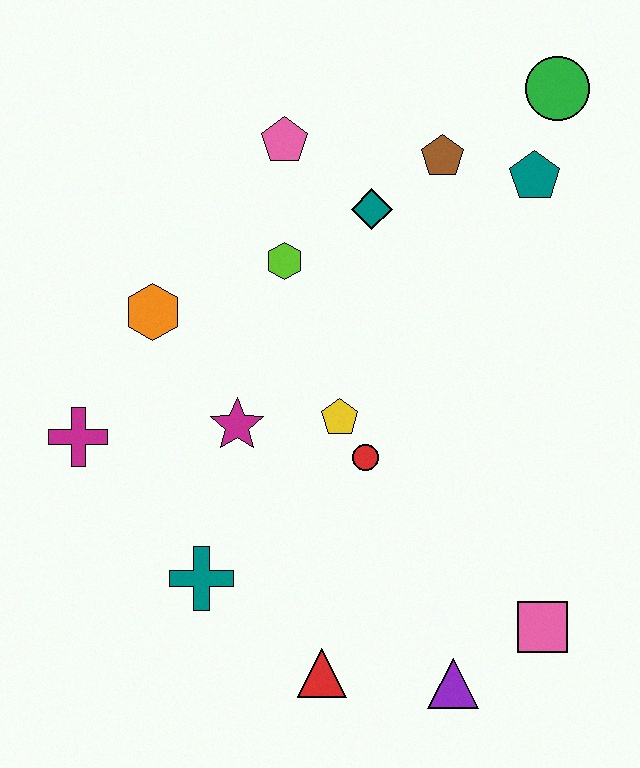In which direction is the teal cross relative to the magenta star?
The teal cross is below the magenta star.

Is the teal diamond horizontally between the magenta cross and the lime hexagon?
No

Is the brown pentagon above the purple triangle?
Yes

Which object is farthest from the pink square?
The pink pentagon is farthest from the pink square.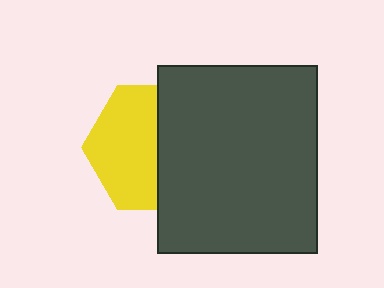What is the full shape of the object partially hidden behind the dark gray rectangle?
The partially hidden object is a yellow hexagon.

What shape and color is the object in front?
The object in front is a dark gray rectangle.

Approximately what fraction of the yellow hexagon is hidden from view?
Roughly 46% of the yellow hexagon is hidden behind the dark gray rectangle.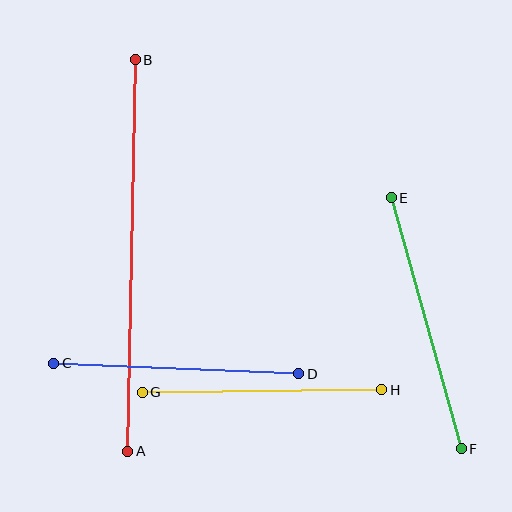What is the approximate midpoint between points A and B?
The midpoint is at approximately (132, 256) pixels.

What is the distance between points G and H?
The distance is approximately 240 pixels.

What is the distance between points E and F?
The distance is approximately 260 pixels.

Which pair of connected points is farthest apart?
Points A and B are farthest apart.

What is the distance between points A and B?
The distance is approximately 392 pixels.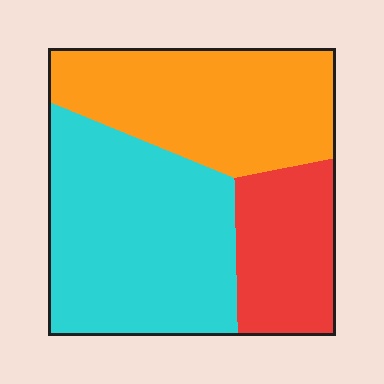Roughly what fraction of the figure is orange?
Orange takes up about one third (1/3) of the figure.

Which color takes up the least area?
Red, at roughly 20%.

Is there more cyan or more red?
Cyan.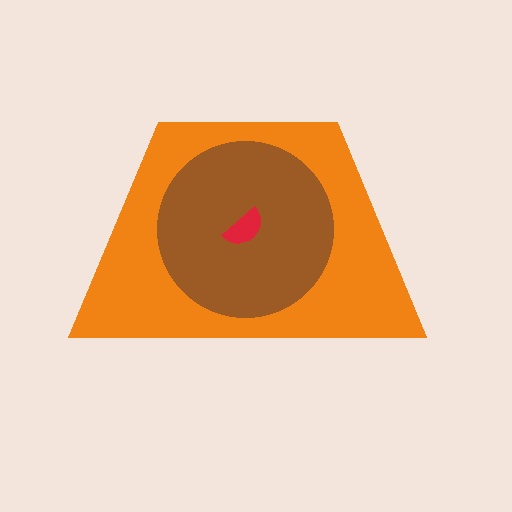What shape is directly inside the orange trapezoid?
The brown circle.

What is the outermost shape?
The orange trapezoid.